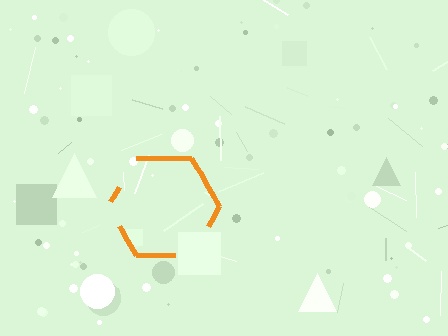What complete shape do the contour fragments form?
The contour fragments form a hexagon.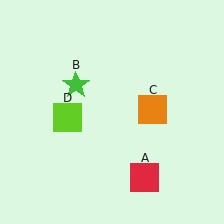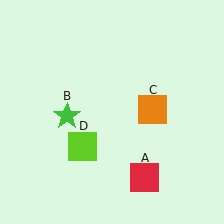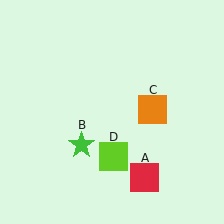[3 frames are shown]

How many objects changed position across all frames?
2 objects changed position: green star (object B), lime square (object D).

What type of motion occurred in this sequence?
The green star (object B), lime square (object D) rotated counterclockwise around the center of the scene.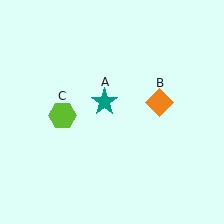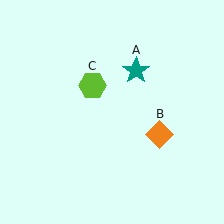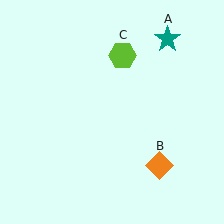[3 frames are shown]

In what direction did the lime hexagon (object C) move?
The lime hexagon (object C) moved up and to the right.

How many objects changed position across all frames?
3 objects changed position: teal star (object A), orange diamond (object B), lime hexagon (object C).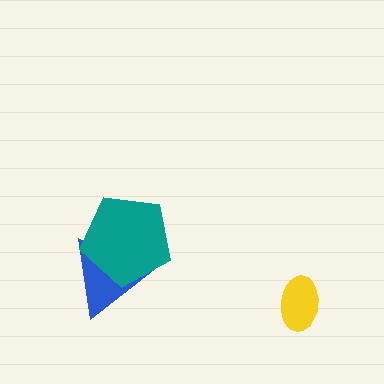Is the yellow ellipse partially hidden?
No, no other shape covers it.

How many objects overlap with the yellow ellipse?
0 objects overlap with the yellow ellipse.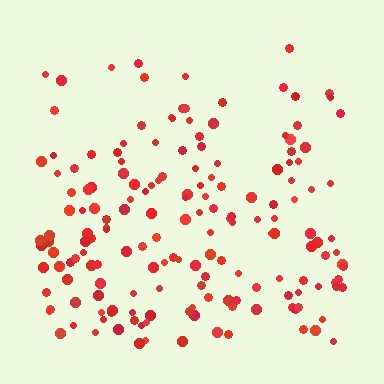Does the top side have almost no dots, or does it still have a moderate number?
Still a moderate number, just noticeably fewer than the bottom.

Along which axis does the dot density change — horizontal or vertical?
Vertical.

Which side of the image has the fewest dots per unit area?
The top.